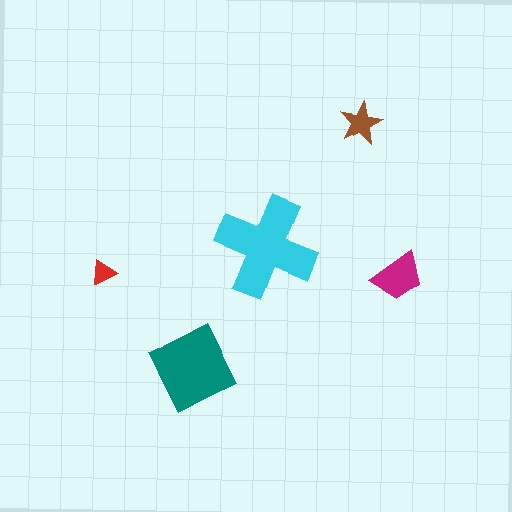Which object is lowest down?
The teal diamond is bottommost.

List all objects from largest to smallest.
The cyan cross, the teal diamond, the magenta trapezoid, the brown star, the red triangle.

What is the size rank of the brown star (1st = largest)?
4th.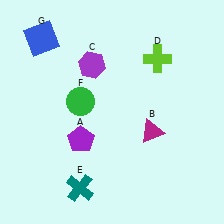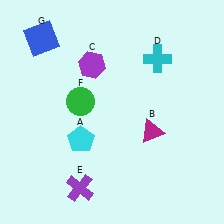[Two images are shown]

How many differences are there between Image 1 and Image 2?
There are 3 differences between the two images.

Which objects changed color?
A changed from purple to cyan. D changed from lime to cyan. E changed from teal to purple.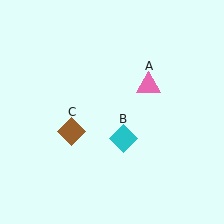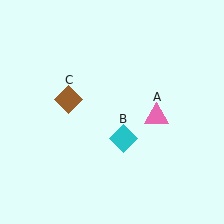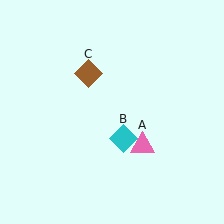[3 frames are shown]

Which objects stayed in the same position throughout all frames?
Cyan diamond (object B) remained stationary.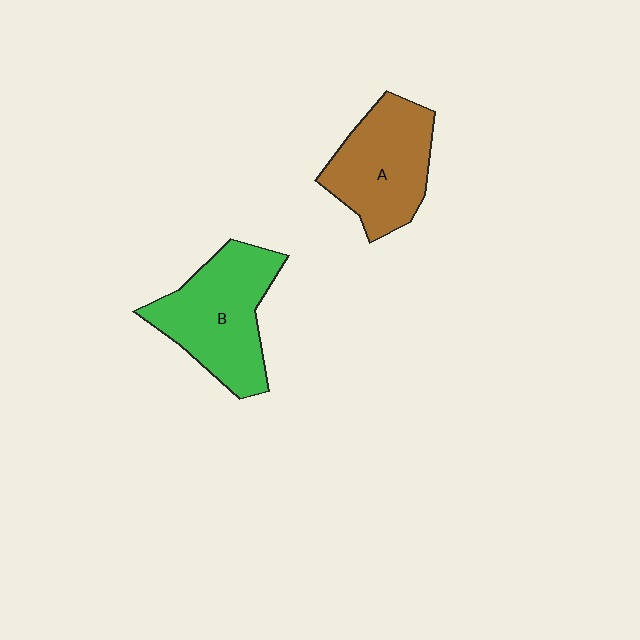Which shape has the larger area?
Shape B (green).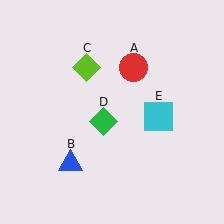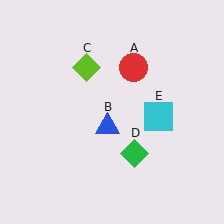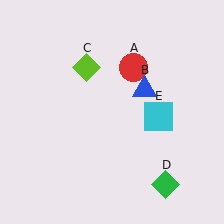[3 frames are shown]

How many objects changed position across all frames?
2 objects changed position: blue triangle (object B), green diamond (object D).